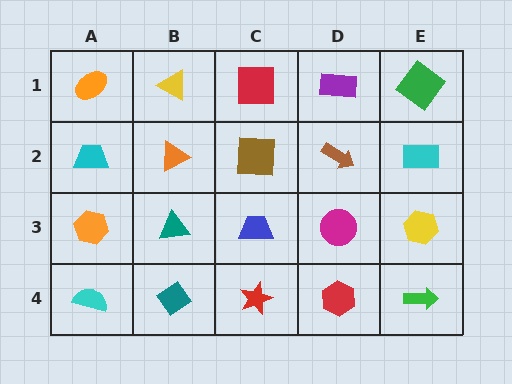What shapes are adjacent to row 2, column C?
A red square (row 1, column C), a blue trapezoid (row 3, column C), an orange triangle (row 2, column B), a brown arrow (row 2, column D).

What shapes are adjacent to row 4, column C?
A blue trapezoid (row 3, column C), a teal diamond (row 4, column B), a red hexagon (row 4, column D).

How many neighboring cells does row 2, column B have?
4.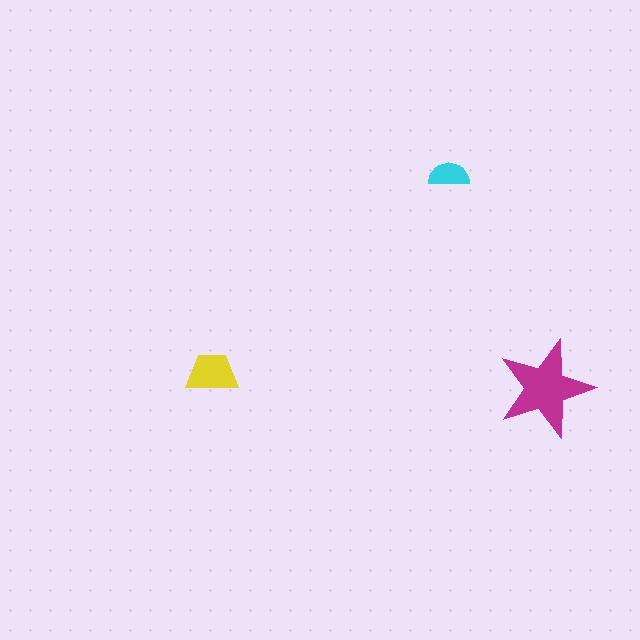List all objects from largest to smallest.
The magenta star, the yellow trapezoid, the cyan semicircle.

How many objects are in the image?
There are 3 objects in the image.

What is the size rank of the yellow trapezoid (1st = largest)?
2nd.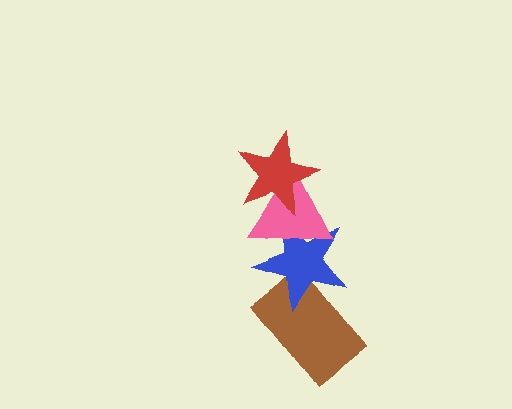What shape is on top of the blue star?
The pink triangle is on top of the blue star.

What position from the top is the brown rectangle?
The brown rectangle is 4th from the top.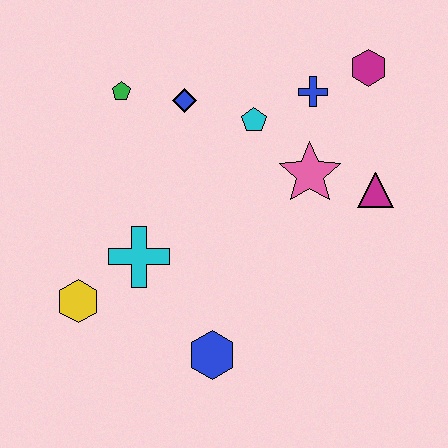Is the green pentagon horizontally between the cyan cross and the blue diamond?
No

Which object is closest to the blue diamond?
The green pentagon is closest to the blue diamond.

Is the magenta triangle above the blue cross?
No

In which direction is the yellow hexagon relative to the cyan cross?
The yellow hexagon is to the left of the cyan cross.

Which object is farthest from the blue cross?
The yellow hexagon is farthest from the blue cross.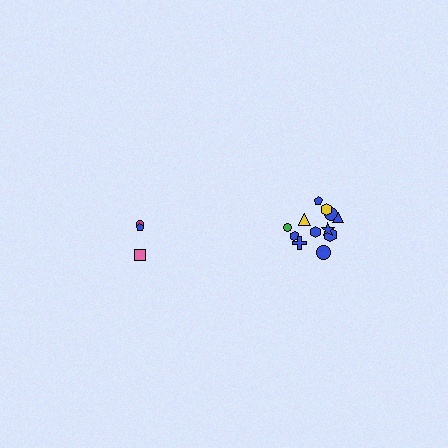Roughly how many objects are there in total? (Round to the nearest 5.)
Roughly 15 objects in total.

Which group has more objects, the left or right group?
The right group.